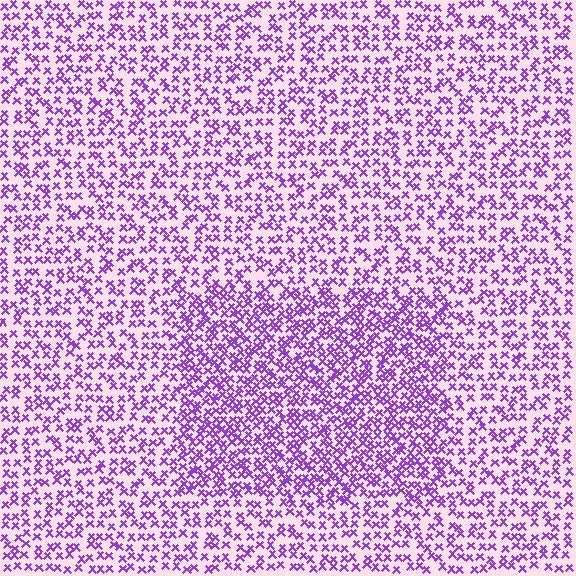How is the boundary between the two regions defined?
The boundary is defined by a change in element density (approximately 1.7x ratio). All elements are the same color, size, and shape.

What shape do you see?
I see a rectangle.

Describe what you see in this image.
The image contains small purple elements arranged at two different densities. A rectangle-shaped region is visible where the elements are more densely packed than the surrounding area.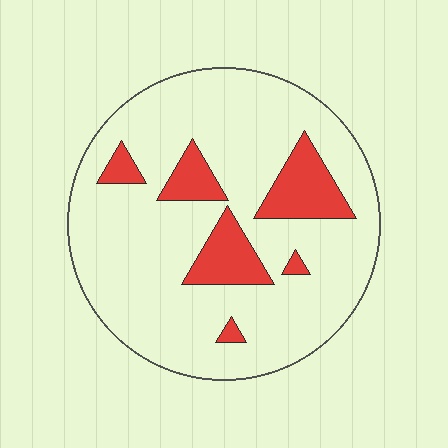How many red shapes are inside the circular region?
6.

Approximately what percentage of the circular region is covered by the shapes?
Approximately 15%.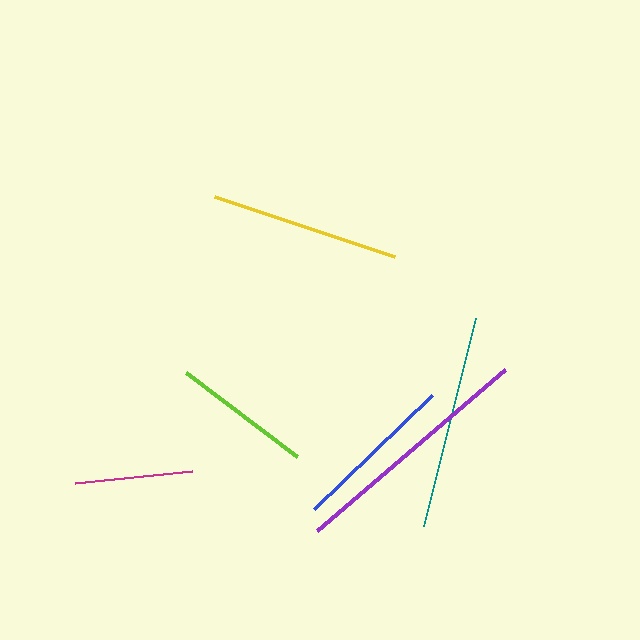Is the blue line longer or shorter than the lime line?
The blue line is longer than the lime line.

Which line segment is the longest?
The purple line is the longest at approximately 248 pixels.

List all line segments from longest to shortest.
From longest to shortest: purple, teal, yellow, blue, lime, magenta.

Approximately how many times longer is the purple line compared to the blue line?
The purple line is approximately 1.5 times the length of the blue line.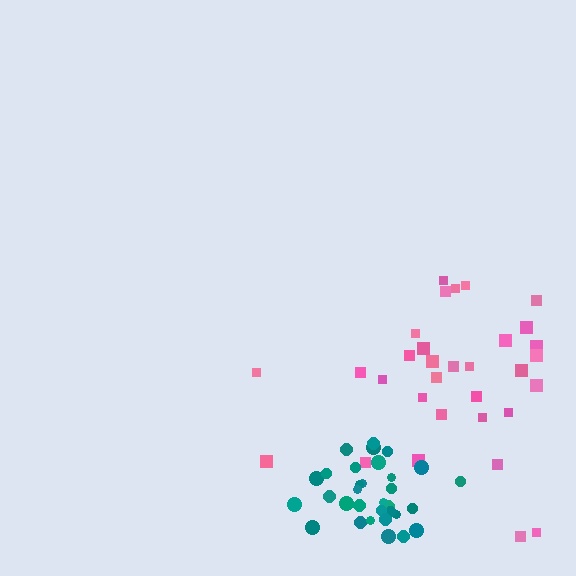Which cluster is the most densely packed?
Teal.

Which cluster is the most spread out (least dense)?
Pink.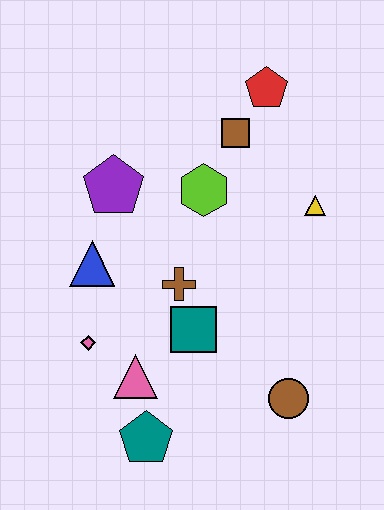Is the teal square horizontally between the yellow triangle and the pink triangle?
Yes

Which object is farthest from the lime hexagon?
The teal pentagon is farthest from the lime hexagon.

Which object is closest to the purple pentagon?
The blue triangle is closest to the purple pentagon.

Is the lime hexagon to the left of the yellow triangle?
Yes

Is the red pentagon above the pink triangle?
Yes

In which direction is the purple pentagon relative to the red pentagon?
The purple pentagon is to the left of the red pentagon.